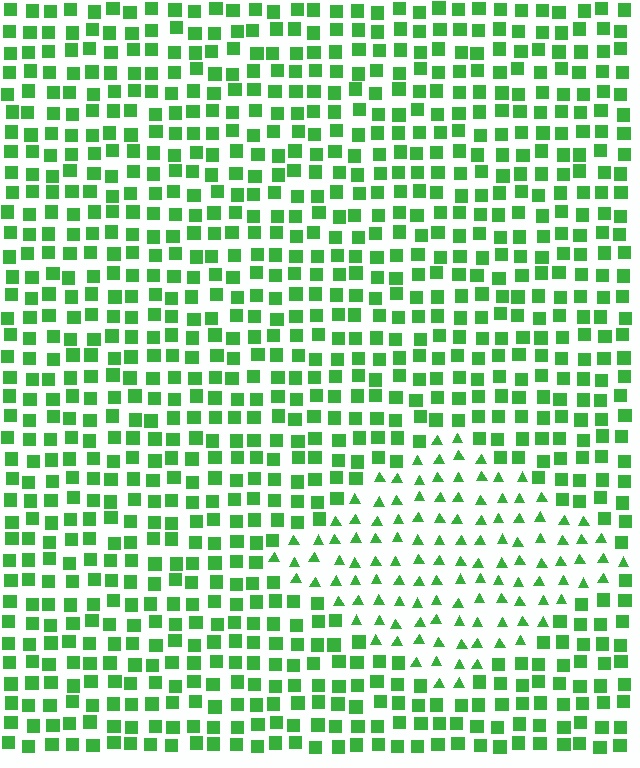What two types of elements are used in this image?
The image uses triangles inside the diamond region and squares outside it.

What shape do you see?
I see a diamond.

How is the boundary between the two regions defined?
The boundary is defined by a change in element shape: triangles inside vs. squares outside. All elements share the same color and spacing.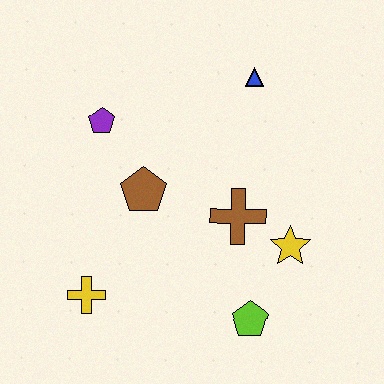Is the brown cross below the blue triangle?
Yes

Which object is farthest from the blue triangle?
The yellow cross is farthest from the blue triangle.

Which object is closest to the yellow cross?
The brown pentagon is closest to the yellow cross.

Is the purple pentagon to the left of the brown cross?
Yes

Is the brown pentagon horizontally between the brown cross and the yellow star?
No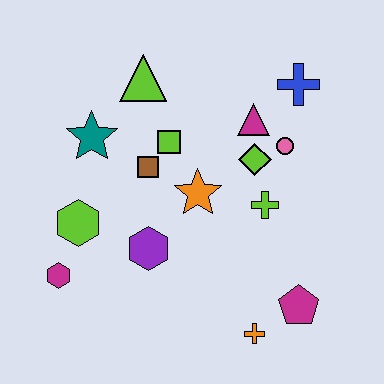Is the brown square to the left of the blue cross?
Yes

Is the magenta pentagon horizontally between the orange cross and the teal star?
No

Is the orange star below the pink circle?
Yes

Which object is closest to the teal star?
The brown square is closest to the teal star.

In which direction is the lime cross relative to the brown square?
The lime cross is to the right of the brown square.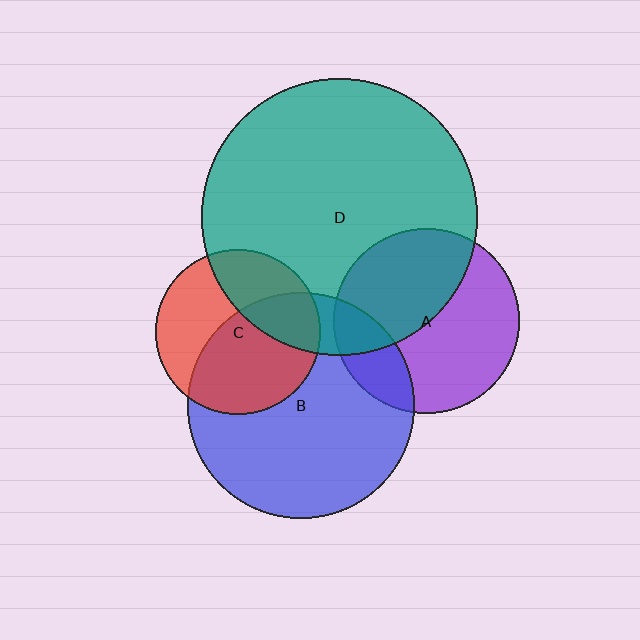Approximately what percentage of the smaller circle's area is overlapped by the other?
Approximately 35%.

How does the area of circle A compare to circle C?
Approximately 1.3 times.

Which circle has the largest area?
Circle D (teal).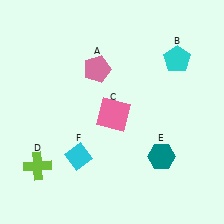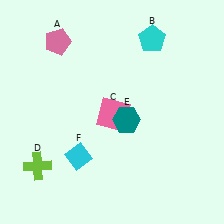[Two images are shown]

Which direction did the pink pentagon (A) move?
The pink pentagon (A) moved left.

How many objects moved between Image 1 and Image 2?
3 objects moved between the two images.